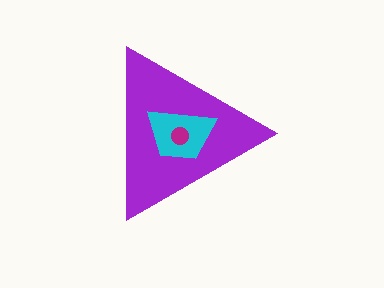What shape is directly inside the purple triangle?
The cyan trapezoid.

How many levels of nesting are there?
3.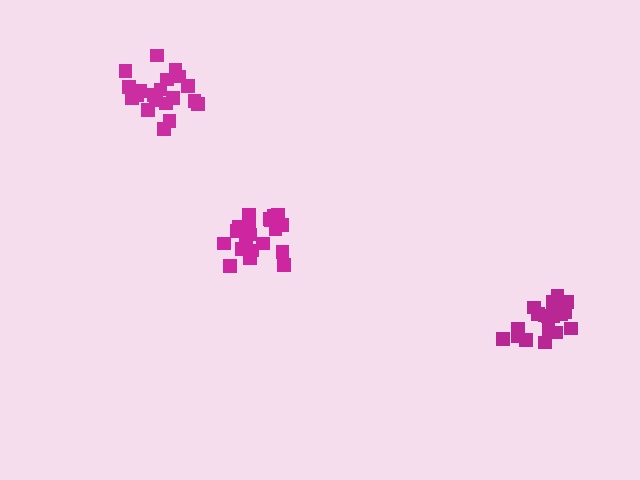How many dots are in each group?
Group 1: 20 dots, Group 2: 20 dots, Group 3: 20 dots (60 total).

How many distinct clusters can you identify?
There are 3 distinct clusters.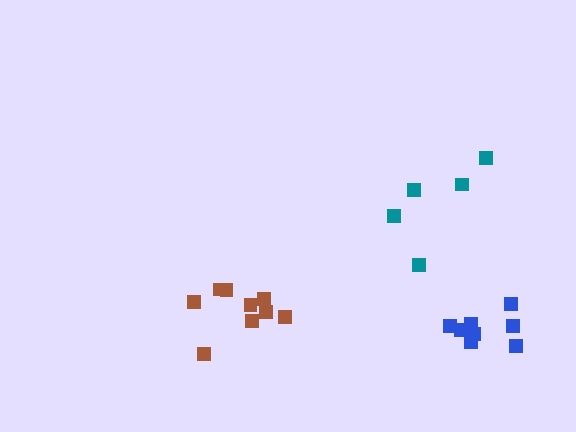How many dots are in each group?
Group 1: 5 dots, Group 2: 9 dots, Group 3: 8 dots (22 total).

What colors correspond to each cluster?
The clusters are colored: teal, brown, blue.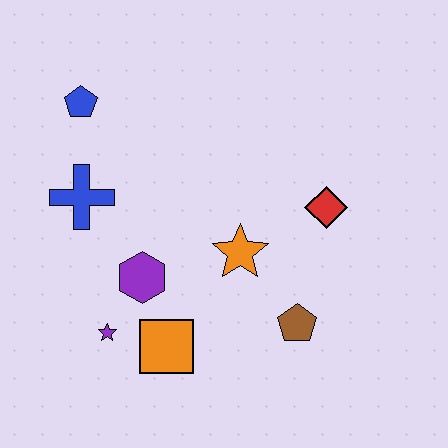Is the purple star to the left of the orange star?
Yes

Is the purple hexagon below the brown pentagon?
No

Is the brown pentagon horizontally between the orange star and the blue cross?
No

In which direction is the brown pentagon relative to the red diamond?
The brown pentagon is below the red diamond.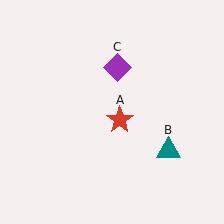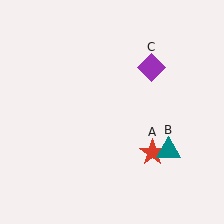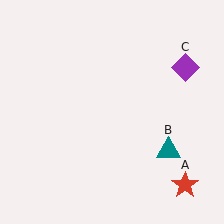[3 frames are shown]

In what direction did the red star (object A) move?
The red star (object A) moved down and to the right.